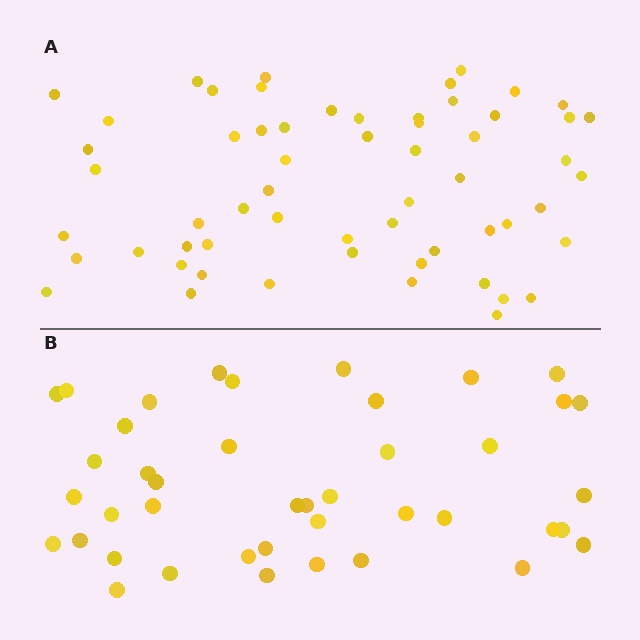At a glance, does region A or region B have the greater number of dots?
Region A (the top region) has more dots.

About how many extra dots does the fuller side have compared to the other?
Region A has approximately 15 more dots than region B.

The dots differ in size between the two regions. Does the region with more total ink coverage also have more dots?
No. Region B has more total ink coverage because its dots are larger, but region A actually contains more individual dots. Total area can be misleading — the number of items is what matters here.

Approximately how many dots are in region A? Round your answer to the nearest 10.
About 60 dots. (The exact count is 59, which rounds to 60.)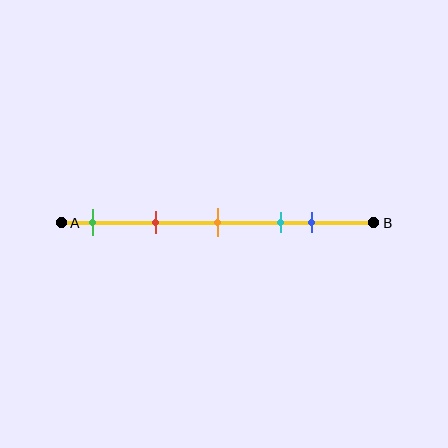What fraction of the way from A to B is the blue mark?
The blue mark is approximately 80% (0.8) of the way from A to B.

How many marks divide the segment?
There are 5 marks dividing the segment.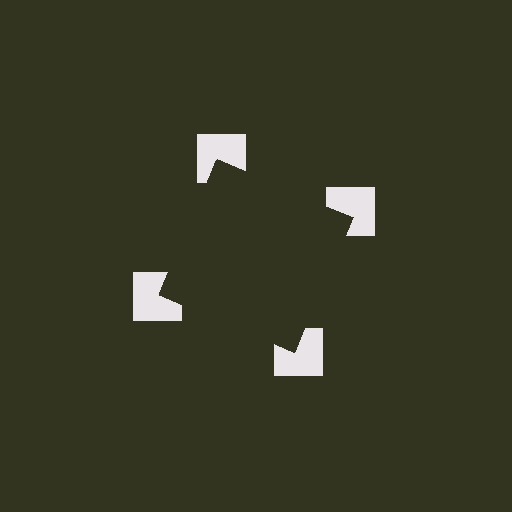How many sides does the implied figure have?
4 sides.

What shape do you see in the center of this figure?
An illusory square — its edges are inferred from the aligned wedge cuts in the notched squares, not physically drawn.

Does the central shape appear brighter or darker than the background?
It typically appears slightly darker than the background, even though no actual brightness change is drawn.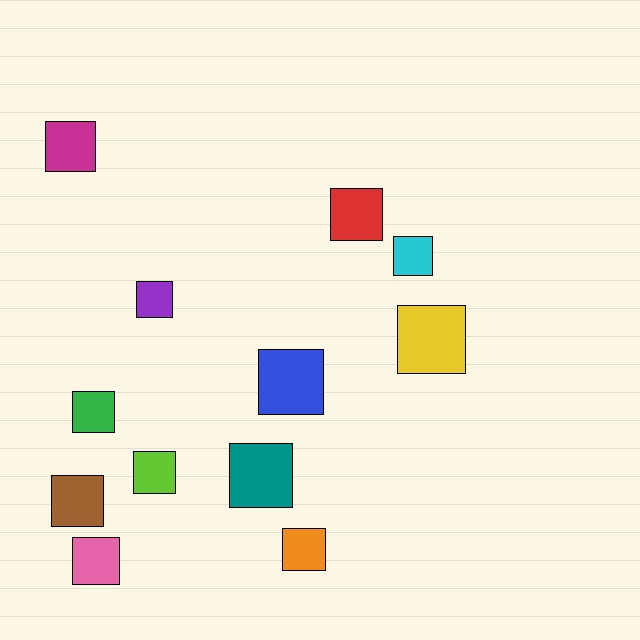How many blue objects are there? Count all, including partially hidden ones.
There is 1 blue object.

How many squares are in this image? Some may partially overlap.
There are 12 squares.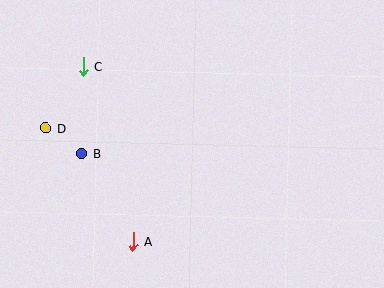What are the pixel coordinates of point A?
Point A is at (133, 242).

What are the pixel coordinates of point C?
Point C is at (83, 66).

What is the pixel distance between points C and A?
The distance between C and A is 182 pixels.